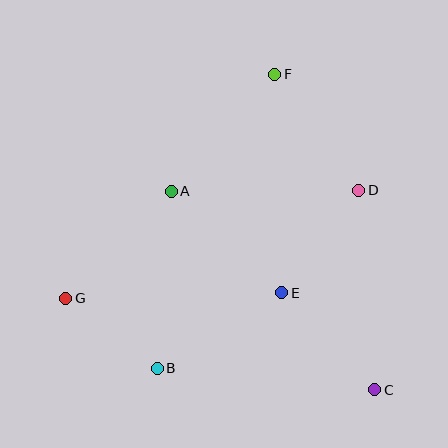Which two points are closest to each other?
Points B and G are closest to each other.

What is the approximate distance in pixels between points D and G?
The distance between D and G is approximately 312 pixels.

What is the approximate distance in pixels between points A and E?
The distance between A and E is approximately 150 pixels.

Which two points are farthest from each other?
Points C and F are farthest from each other.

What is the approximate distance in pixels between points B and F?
The distance between B and F is approximately 317 pixels.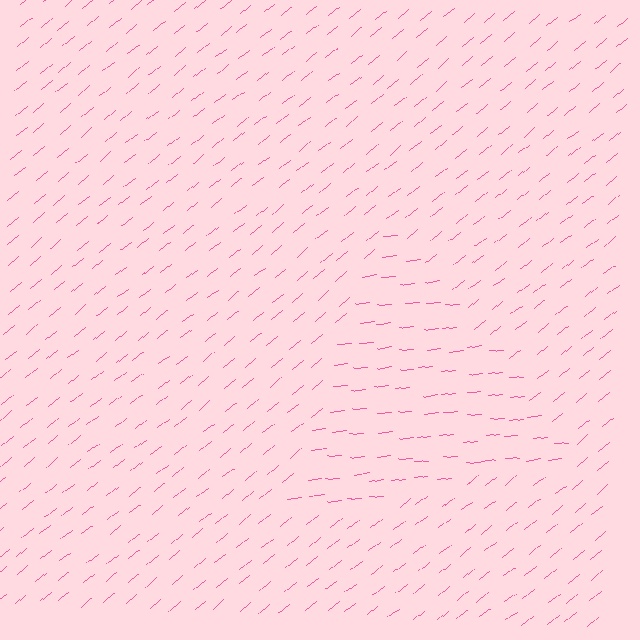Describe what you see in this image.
The image is filled with small pink line segments. A triangle region in the image has lines oriented differently from the surrounding lines, creating a visible texture boundary.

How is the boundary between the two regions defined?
The boundary is defined purely by a change in line orientation (approximately 33 degrees difference). All lines are the same color and thickness.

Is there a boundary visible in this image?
Yes, there is a texture boundary formed by a change in line orientation.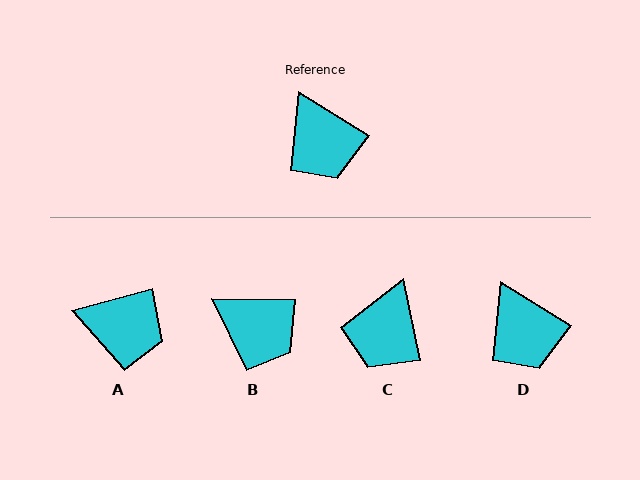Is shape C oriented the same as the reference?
No, it is off by about 46 degrees.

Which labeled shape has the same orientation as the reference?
D.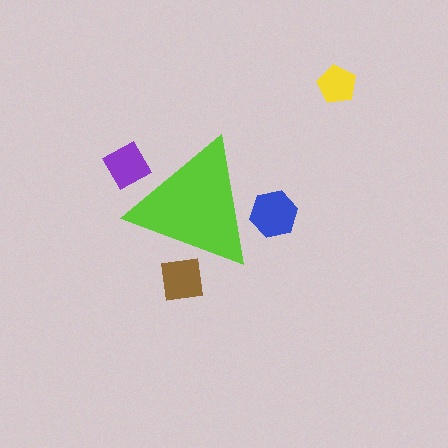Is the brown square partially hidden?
Yes, the brown square is partially hidden behind the lime triangle.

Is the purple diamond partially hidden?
Yes, the purple diamond is partially hidden behind the lime triangle.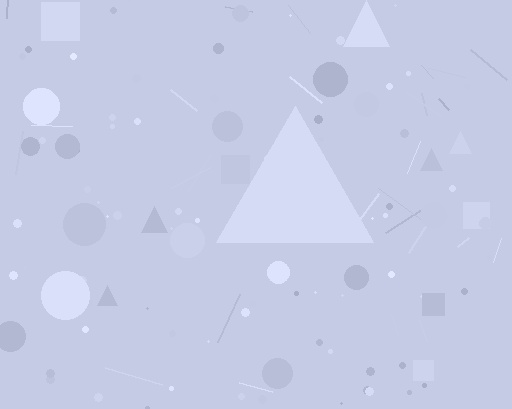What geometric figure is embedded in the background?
A triangle is embedded in the background.